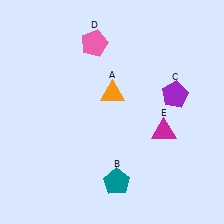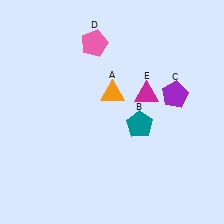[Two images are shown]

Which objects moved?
The objects that moved are: the teal pentagon (B), the magenta triangle (E).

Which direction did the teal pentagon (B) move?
The teal pentagon (B) moved up.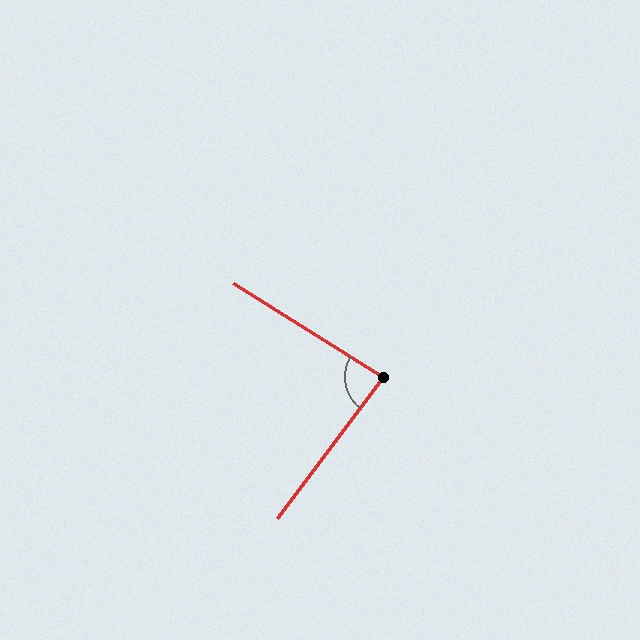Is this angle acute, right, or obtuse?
It is acute.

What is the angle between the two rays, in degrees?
Approximately 85 degrees.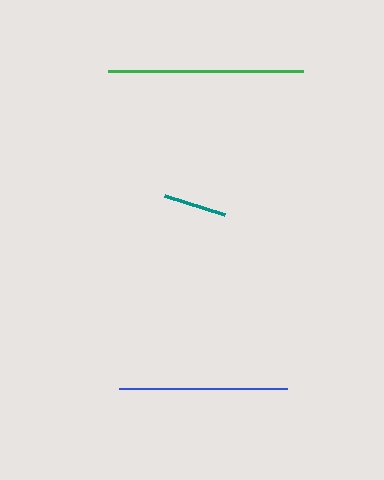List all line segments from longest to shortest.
From longest to shortest: green, blue, teal.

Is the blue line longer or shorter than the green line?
The green line is longer than the blue line.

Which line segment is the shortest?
The teal line is the shortest at approximately 64 pixels.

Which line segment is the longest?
The green line is the longest at approximately 195 pixels.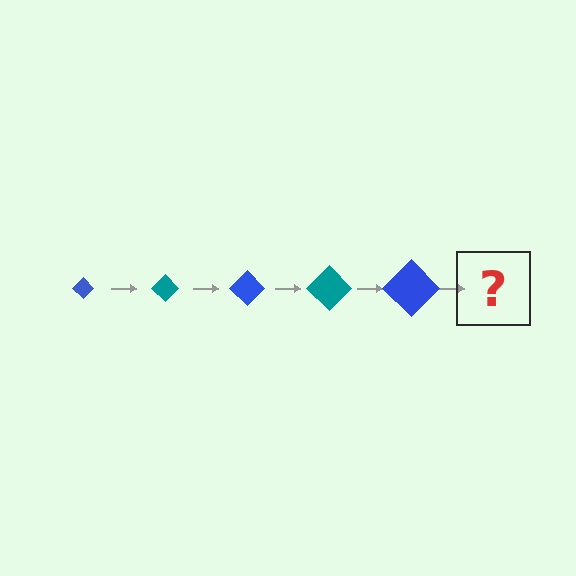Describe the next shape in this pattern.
It should be a teal diamond, larger than the previous one.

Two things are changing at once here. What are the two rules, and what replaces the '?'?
The two rules are that the diamond grows larger each step and the color cycles through blue and teal. The '?' should be a teal diamond, larger than the previous one.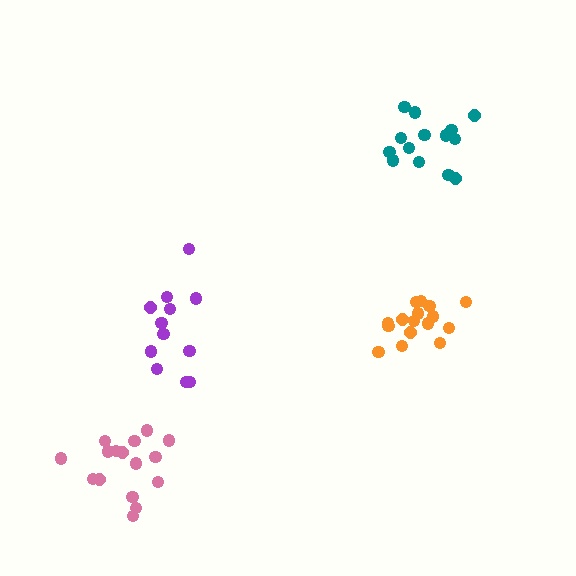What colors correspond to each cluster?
The clusters are colored: teal, purple, orange, pink.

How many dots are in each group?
Group 1: 14 dots, Group 2: 12 dots, Group 3: 16 dots, Group 4: 16 dots (58 total).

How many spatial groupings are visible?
There are 4 spatial groupings.